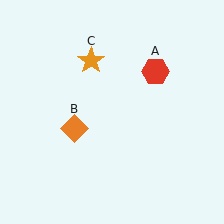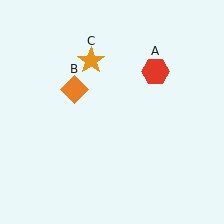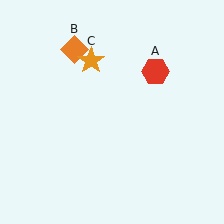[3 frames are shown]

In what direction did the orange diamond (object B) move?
The orange diamond (object B) moved up.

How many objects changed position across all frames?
1 object changed position: orange diamond (object B).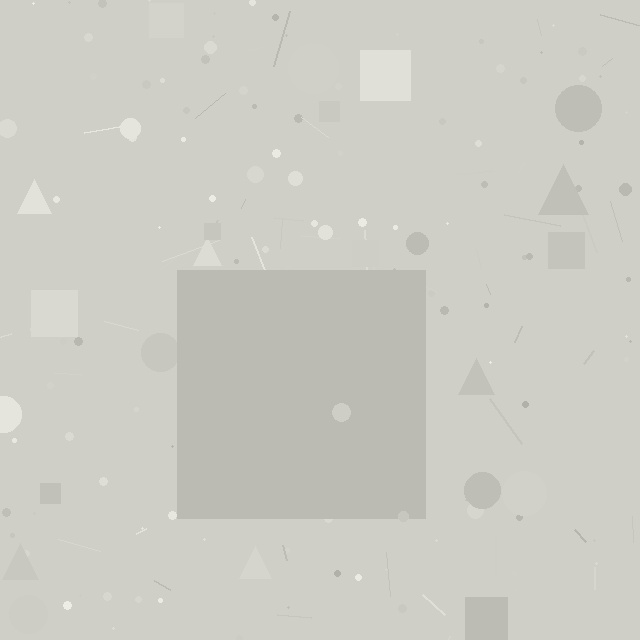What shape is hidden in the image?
A square is hidden in the image.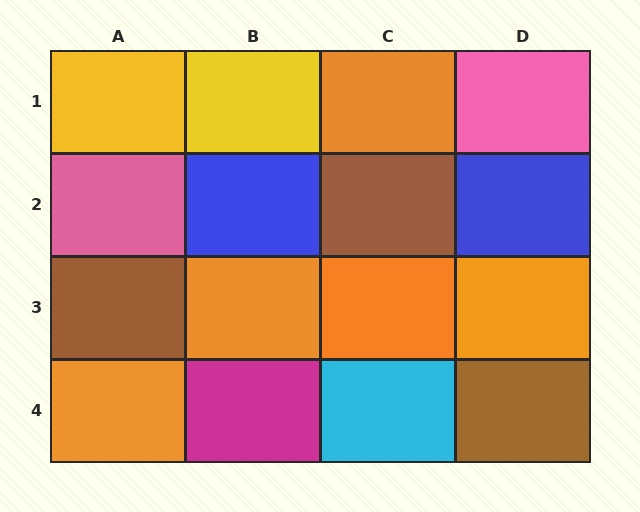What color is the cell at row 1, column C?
Orange.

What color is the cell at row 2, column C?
Brown.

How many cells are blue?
2 cells are blue.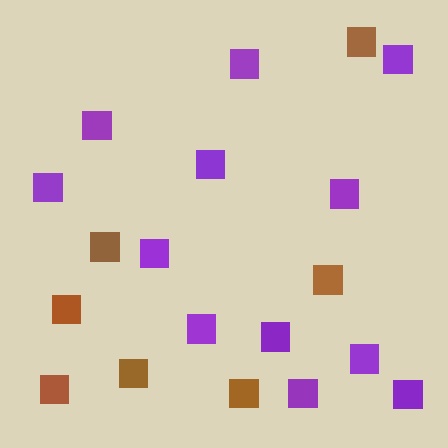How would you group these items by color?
There are 2 groups: one group of purple squares (12) and one group of brown squares (7).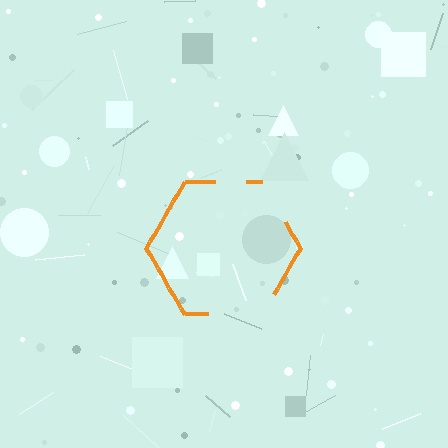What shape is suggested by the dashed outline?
The dashed outline suggests a hexagon.